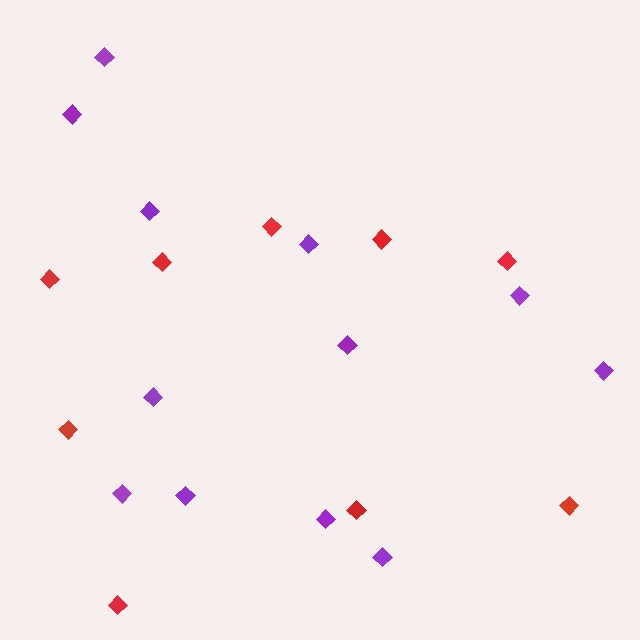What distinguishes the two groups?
There are 2 groups: one group of red diamonds (9) and one group of purple diamonds (12).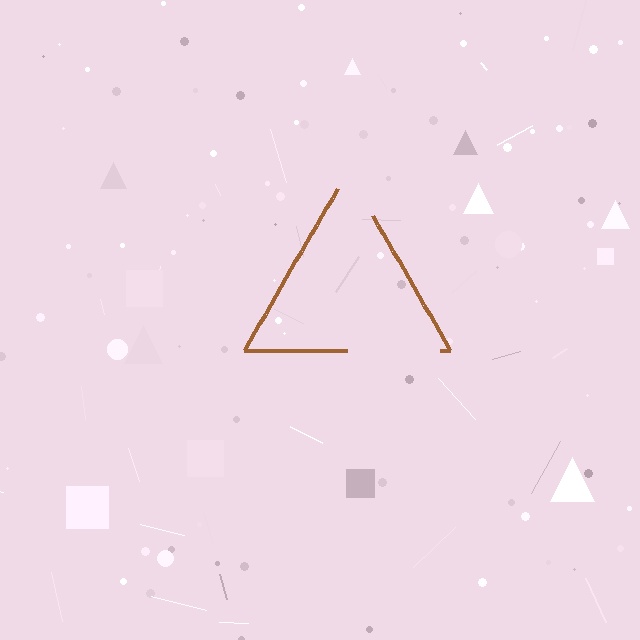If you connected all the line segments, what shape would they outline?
They would outline a triangle.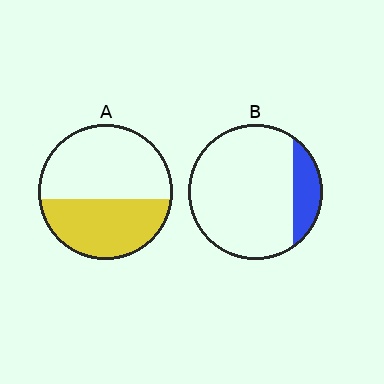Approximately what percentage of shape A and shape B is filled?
A is approximately 45% and B is approximately 15%.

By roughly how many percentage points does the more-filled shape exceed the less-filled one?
By roughly 25 percentage points (A over B).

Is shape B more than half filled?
No.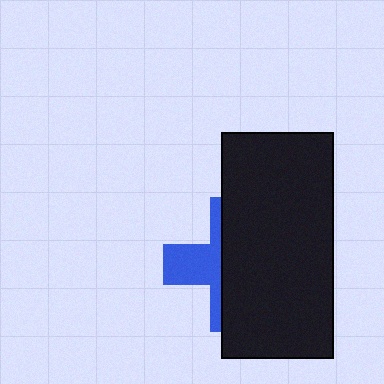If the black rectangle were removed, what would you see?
You would see the complete blue cross.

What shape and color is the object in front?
The object in front is a black rectangle.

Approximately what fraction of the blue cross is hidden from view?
Roughly 63% of the blue cross is hidden behind the black rectangle.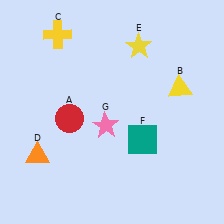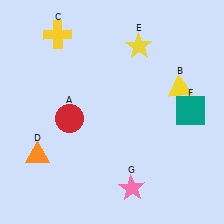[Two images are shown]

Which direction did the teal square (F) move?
The teal square (F) moved right.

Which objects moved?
The objects that moved are: the teal square (F), the pink star (G).